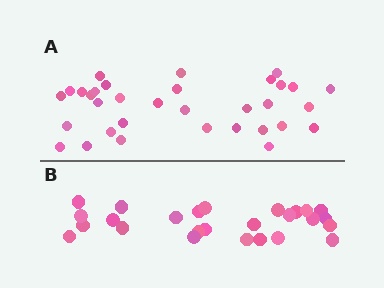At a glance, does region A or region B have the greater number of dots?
Region A (the top region) has more dots.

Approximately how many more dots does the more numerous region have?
Region A has roughly 8 or so more dots than region B.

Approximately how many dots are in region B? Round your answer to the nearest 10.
About 30 dots. (The exact count is 26, which rounds to 30.)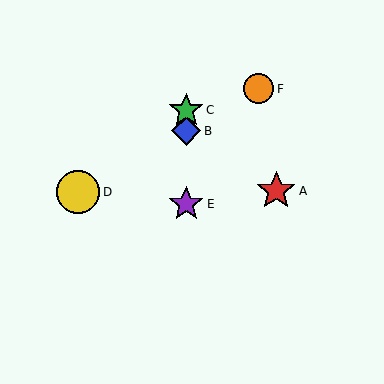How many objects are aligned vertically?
3 objects (B, C, E) are aligned vertically.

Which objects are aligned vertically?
Objects B, C, E are aligned vertically.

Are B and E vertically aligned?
Yes, both are at x≈186.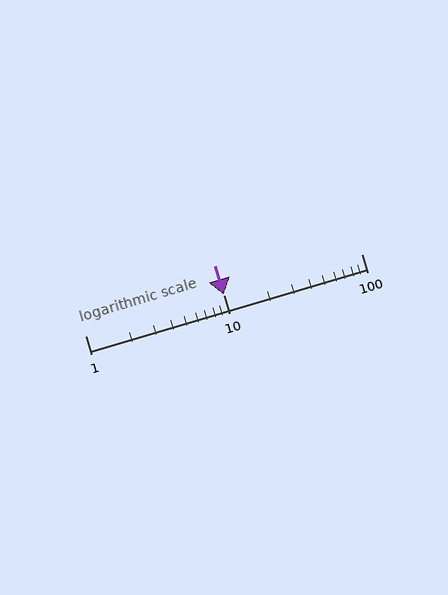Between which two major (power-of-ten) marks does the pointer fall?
The pointer is between 10 and 100.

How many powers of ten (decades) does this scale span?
The scale spans 2 decades, from 1 to 100.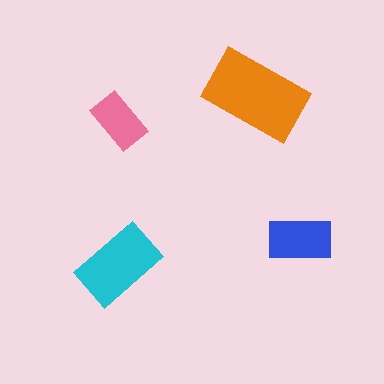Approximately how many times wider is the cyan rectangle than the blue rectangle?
About 1.5 times wider.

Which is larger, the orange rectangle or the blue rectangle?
The orange one.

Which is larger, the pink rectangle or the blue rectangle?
The blue one.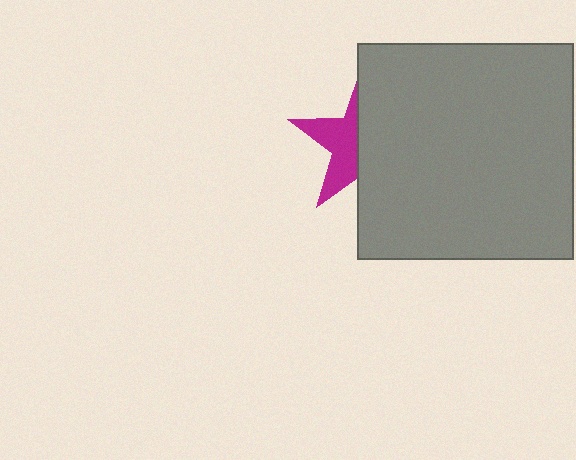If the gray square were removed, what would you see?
You would see the complete magenta star.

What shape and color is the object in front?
The object in front is a gray square.